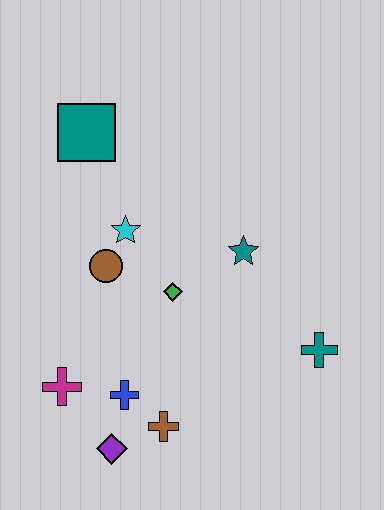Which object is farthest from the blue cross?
The teal square is farthest from the blue cross.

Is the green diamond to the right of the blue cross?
Yes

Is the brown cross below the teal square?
Yes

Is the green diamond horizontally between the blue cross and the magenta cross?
No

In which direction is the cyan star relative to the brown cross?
The cyan star is above the brown cross.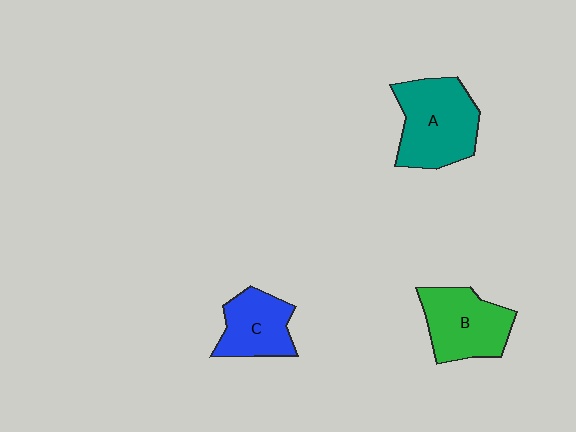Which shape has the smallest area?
Shape C (blue).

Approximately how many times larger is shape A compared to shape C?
Approximately 1.5 times.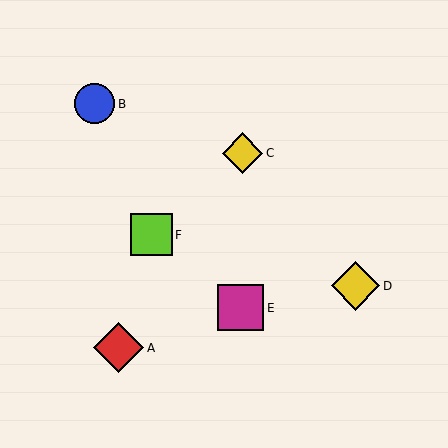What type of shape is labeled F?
Shape F is a lime square.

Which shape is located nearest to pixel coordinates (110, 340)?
The red diamond (labeled A) at (119, 348) is nearest to that location.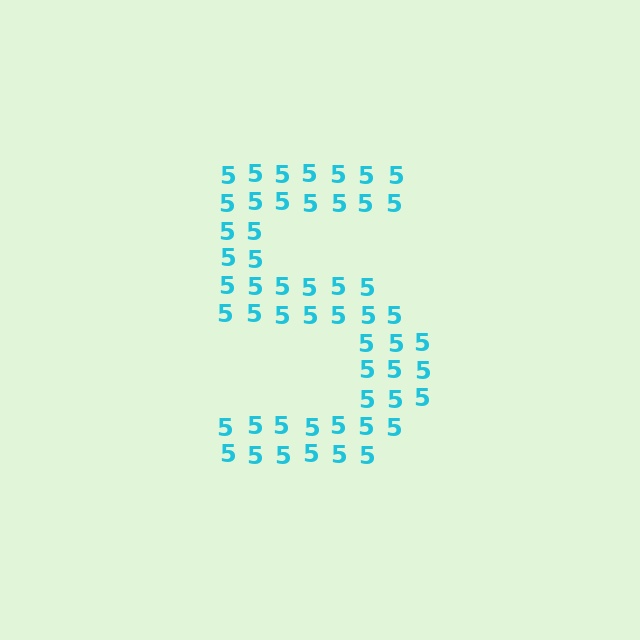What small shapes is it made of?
It is made of small digit 5's.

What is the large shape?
The large shape is the digit 5.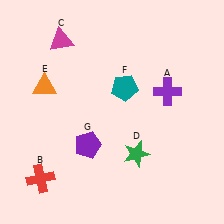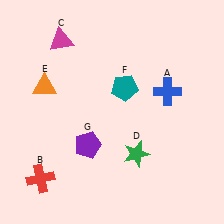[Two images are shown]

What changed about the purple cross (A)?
In Image 1, A is purple. In Image 2, it changed to blue.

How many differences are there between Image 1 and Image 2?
There is 1 difference between the two images.